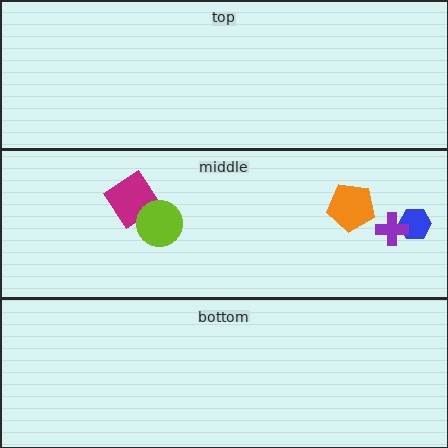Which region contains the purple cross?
The middle region.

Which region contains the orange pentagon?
The middle region.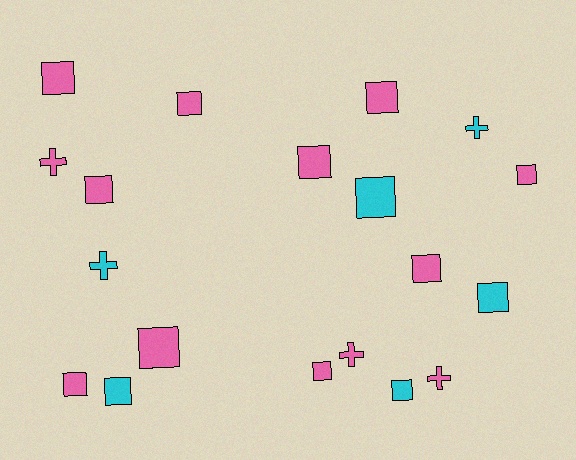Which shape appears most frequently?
Square, with 14 objects.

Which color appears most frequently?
Pink, with 13 objects.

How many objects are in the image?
There are 19 objects.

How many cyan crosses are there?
There are 2 cyan crosses.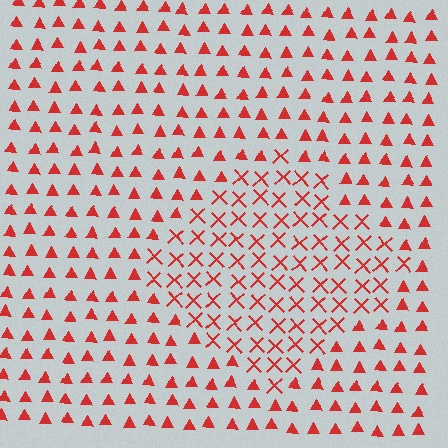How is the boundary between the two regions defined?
The boundary is defined by a change in element shape: X marks inside vs. triangles outside. All elements share the same color and spacing.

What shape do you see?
I see a diamond.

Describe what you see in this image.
The image is filled with small red elements arranged in a uniform grid. A diamond-shaped region contains X marks, while the surrounding area contains triangles. The boundary is defined purely by the change in element shape.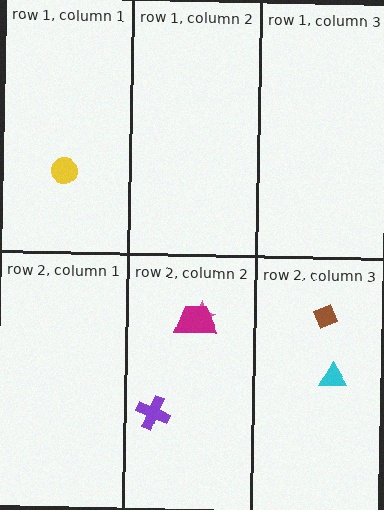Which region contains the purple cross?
The row 2, column 2 region.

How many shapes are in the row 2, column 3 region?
2.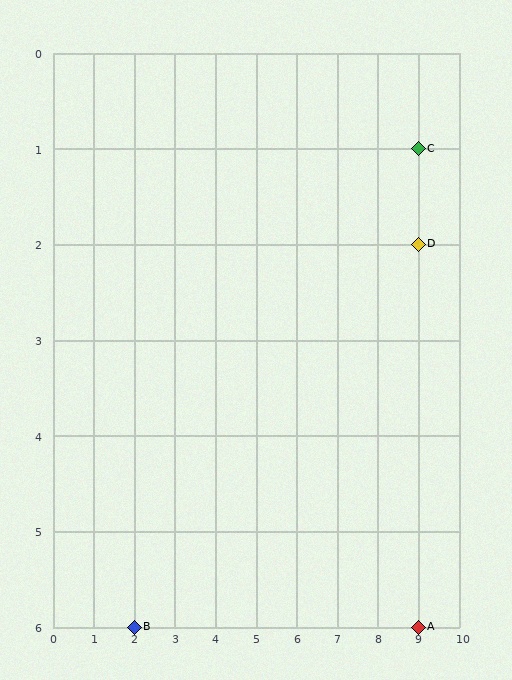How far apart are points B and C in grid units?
Points B and C are 7 columns and 5 rows apart (about 8.6 grid units diagonally).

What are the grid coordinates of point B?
Point B is at grid coordinates (2, 6).